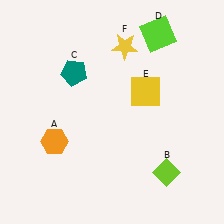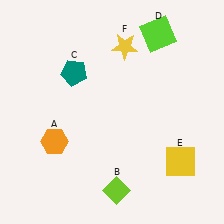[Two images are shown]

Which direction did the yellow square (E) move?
The yellow square (E) moved down.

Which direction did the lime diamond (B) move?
The lime diamond (B) moved left.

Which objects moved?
The objects that moved are: the lime diamond (B), the yellow square (E).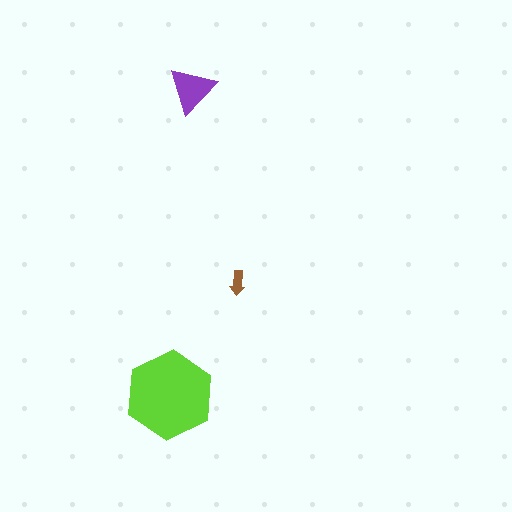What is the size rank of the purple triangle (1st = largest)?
2nd.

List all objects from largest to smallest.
The lime hexagon, the purple triangle, the brown arrow.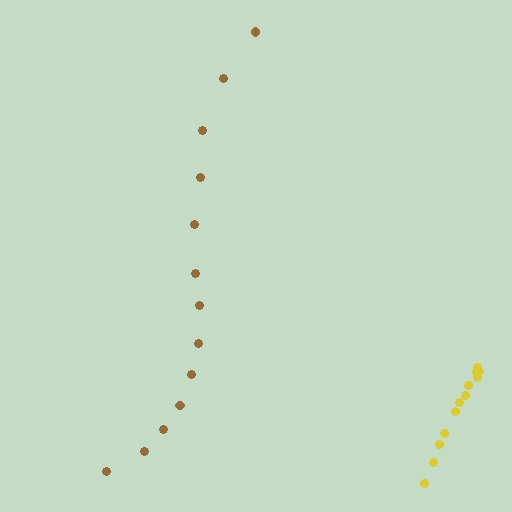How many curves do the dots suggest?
There are 2 distinct paths.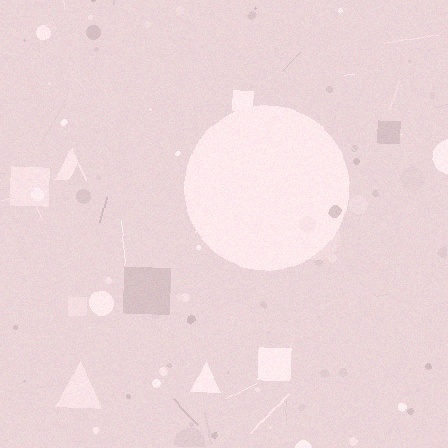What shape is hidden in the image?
A circle is hidden in the image.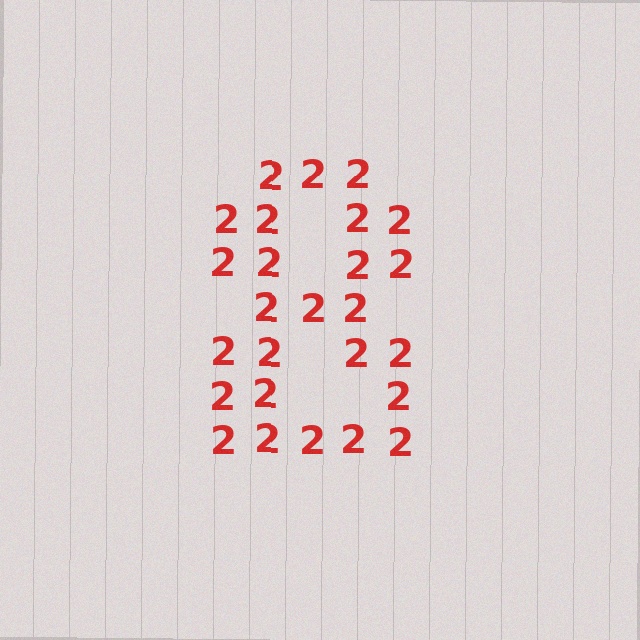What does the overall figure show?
The overall figure shows the digit 8.